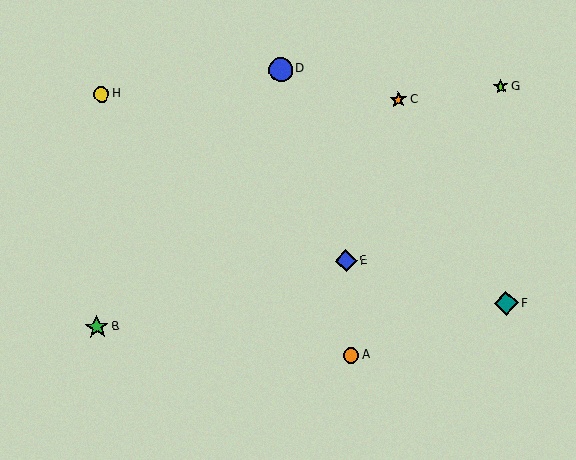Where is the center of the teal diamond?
The center of the teal diamond is at (506, 303).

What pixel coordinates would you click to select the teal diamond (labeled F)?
Click at (506, 303) to select the teal diamond F.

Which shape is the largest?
The blue circle (labeled D) is the largest.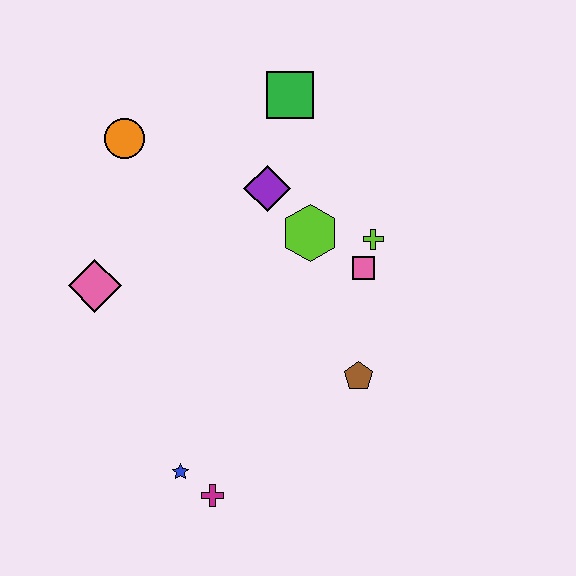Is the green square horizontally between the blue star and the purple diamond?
No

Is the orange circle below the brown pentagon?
No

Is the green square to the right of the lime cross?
No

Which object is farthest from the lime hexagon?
The magenta cross is farthest from the lime hexagon.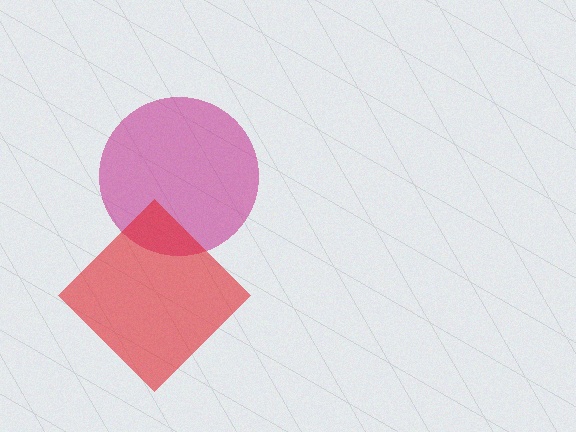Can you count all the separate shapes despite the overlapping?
Yes, there are 2 separate shapes.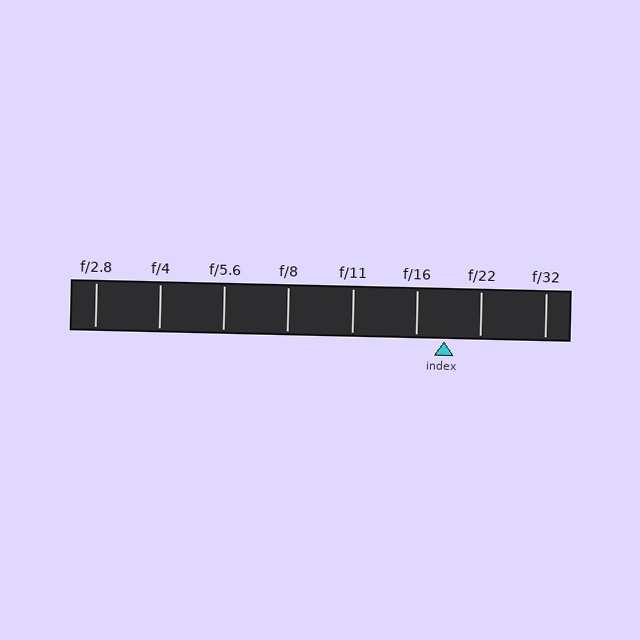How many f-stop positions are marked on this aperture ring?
There are 8 f-stop positions marked.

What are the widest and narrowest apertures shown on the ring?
The widest aperture shown is f/2.8 and the narrowest is f/32.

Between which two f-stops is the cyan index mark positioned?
The index mark is between f/16 and f/22.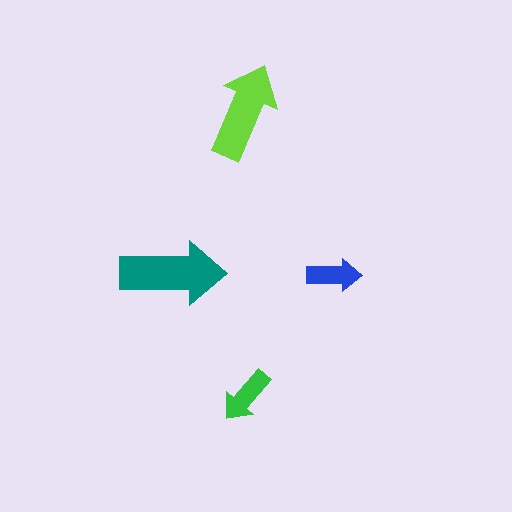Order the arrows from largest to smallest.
the teal one, the lime one, the green one, the blue one.